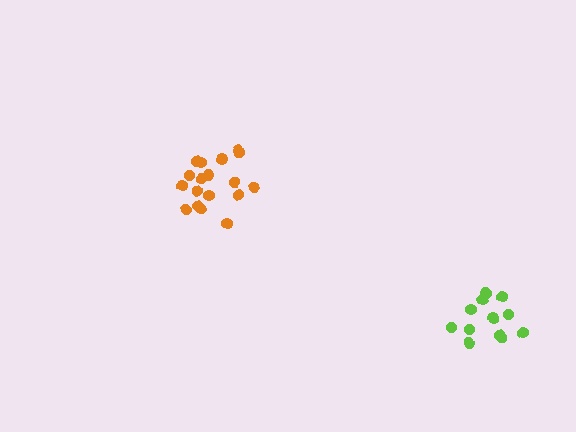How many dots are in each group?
Group 1: 18 dots, Group 2: 13 dots (31 total).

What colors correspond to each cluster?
The clusters are colored: orange, lime.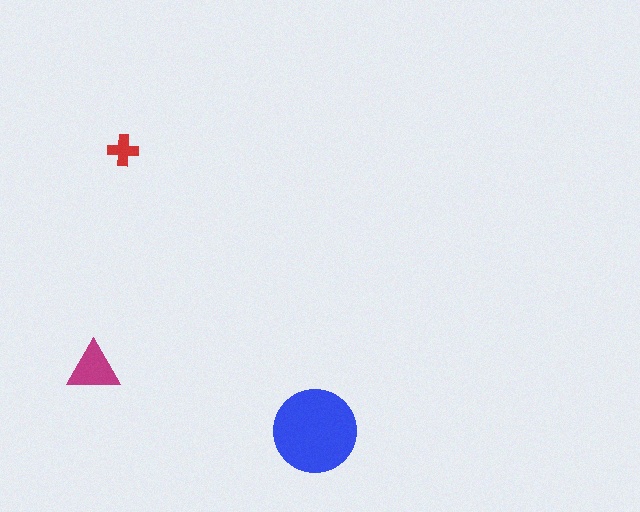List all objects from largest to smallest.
The blue circle, the magenta triangle, the red cross.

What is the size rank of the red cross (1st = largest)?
3rd.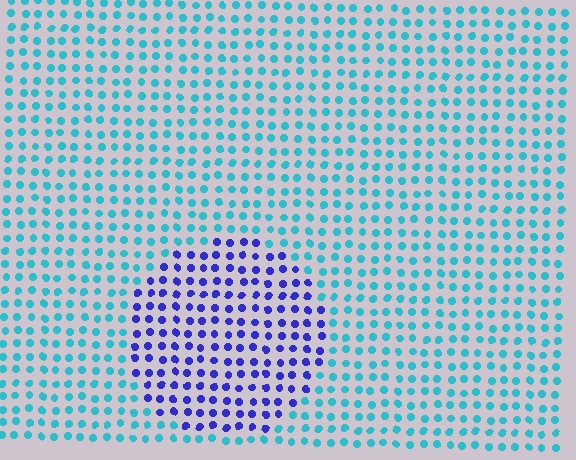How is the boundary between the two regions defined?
The boundary is defined purely by a slight shift in hue (about 56 degrees). Spacing, size, and orientation are identical on both sides.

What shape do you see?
I see a circle.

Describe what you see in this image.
The image is filled with small cyan elements in a uniform arrangement. A circle-shaped region is visible where the elements are tinted to a slightly different hue, forming a subtle color boundary.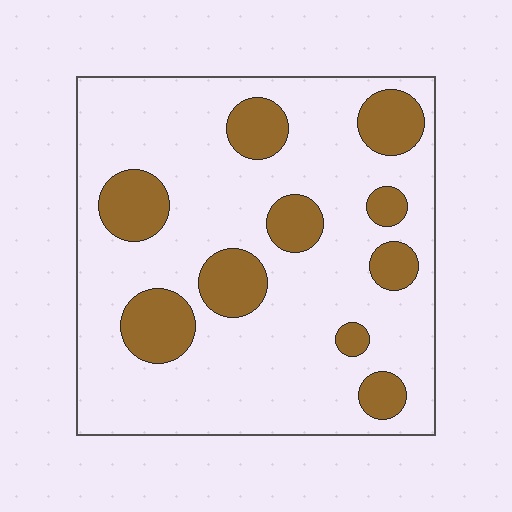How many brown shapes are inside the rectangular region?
10.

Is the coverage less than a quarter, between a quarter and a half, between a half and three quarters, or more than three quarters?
Less than a quarter.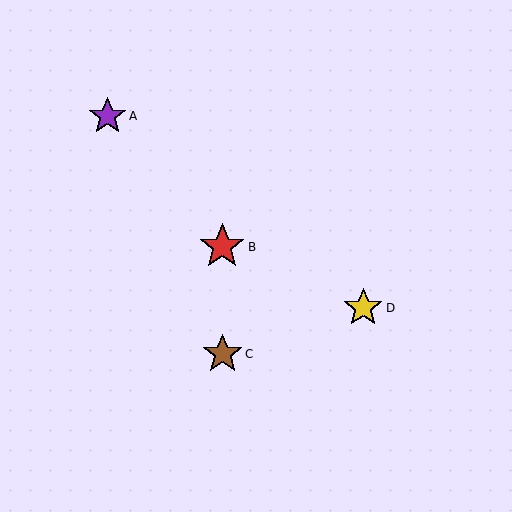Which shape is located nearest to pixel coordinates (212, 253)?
The red star (labeled B) at (222, 247) is nearest to that location.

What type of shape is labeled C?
Shape C is a brown star.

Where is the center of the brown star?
The center of the brown star is at (223, 354).